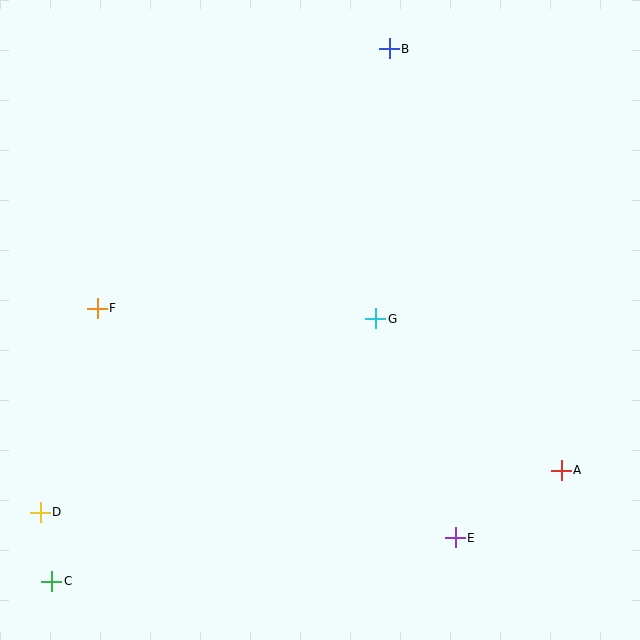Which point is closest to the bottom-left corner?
Point C is closest to the bottom-left corner.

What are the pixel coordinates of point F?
Point F is at (97, 308).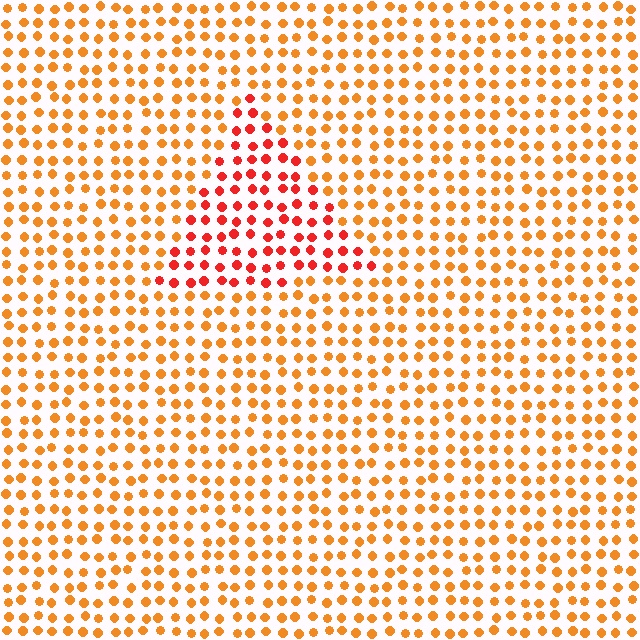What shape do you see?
I see a triangle.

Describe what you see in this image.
The image is filled with small orange elements in a uniform arrangement. A triangle-shaped region is visible where the elements are tinted to a slightly different hue, forming a subtle color boundary.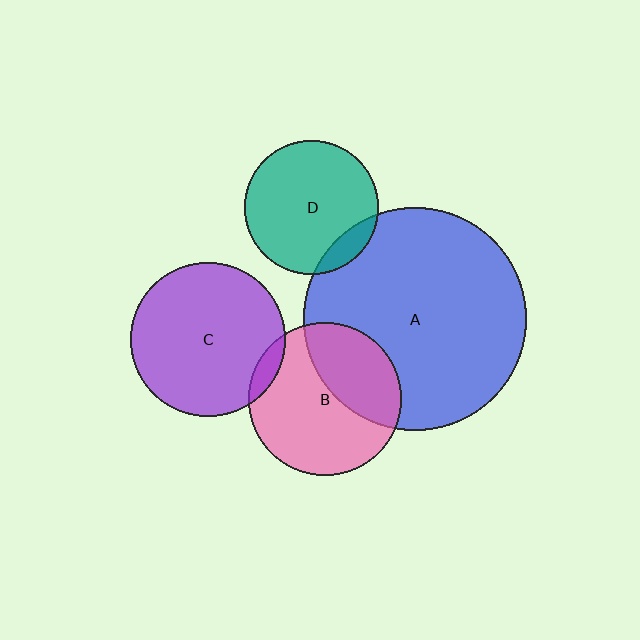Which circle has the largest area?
Circle A (blue).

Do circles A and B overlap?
Yes.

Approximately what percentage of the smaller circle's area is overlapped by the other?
Approximately 35%.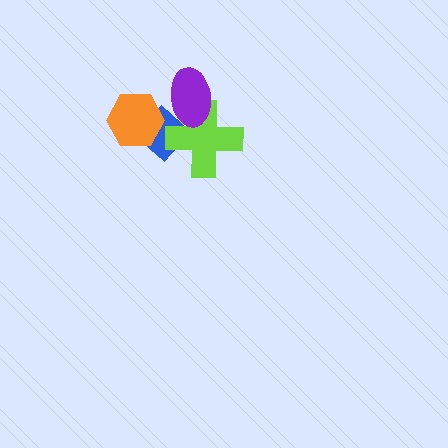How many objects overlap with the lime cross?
2 objects overlap with the lime cross.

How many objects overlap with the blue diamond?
3 objects overlap with the blue diamond.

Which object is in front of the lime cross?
The purple ellipse is in front of the lime cross.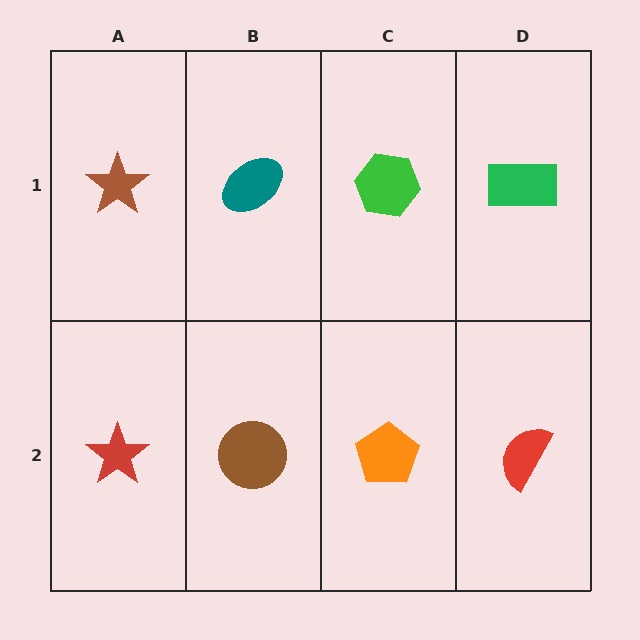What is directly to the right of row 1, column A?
A teal ellipse.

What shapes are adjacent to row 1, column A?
A red star (row 2, column A), a teal ellipse (row 1, column B).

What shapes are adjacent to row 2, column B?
A teal ellipse (row 1, column B), a red star (row 2, column A), an orange pentagon (row 2, column C).